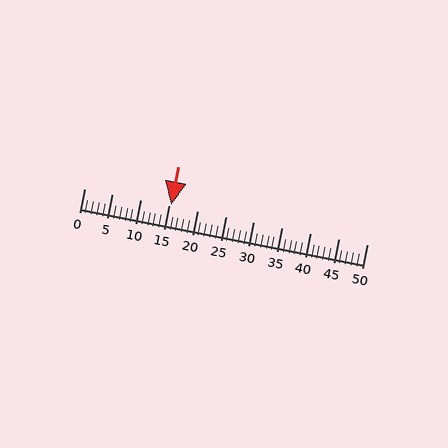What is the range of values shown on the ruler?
The ruler shows values from 0 to 50.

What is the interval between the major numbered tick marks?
The major tick marks are spaced 5 units apart.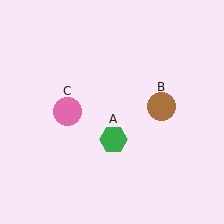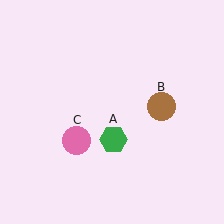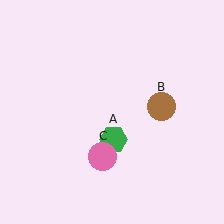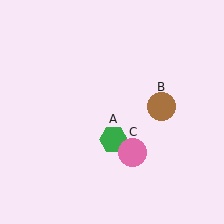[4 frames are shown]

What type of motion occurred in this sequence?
The pink circle (object C) rotated counterclockwise around the center of the scene.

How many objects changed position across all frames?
1 object changed position: pink circle (object C).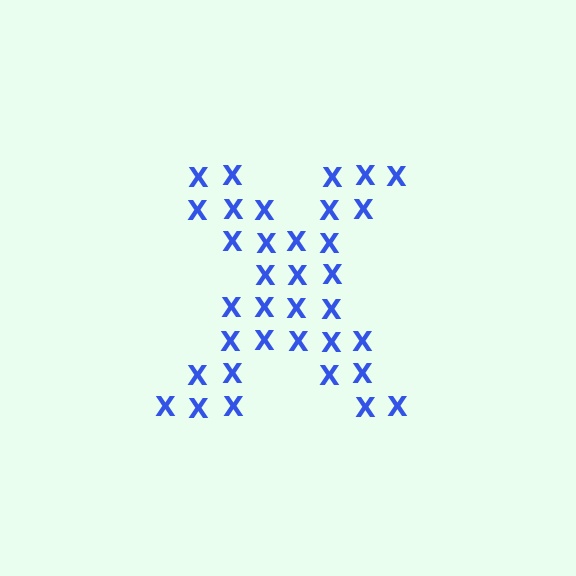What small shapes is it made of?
It is made of small letter X's.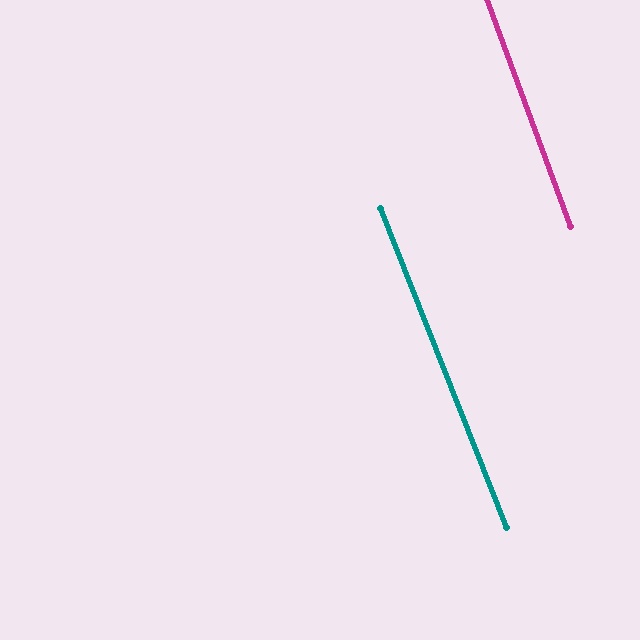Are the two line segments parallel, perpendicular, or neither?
Parallel — their directions differ by only 1.3°.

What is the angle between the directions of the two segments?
Approximately 1 degree.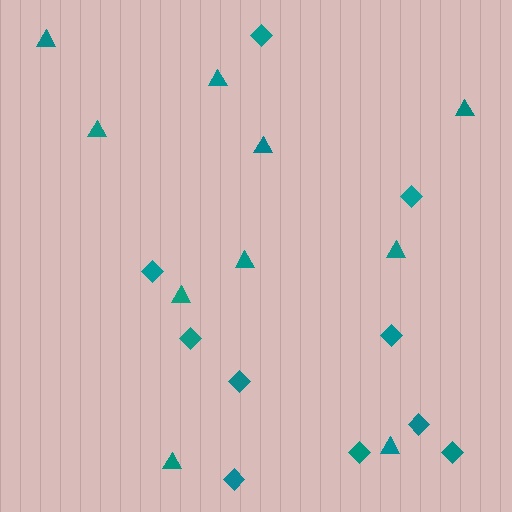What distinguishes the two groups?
There are 2 groups: one group of triangles (10) and one group of diamonds (10).